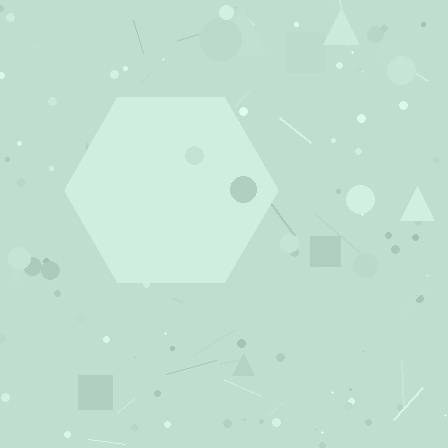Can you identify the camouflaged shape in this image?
The camouflaged shape is a hexagon.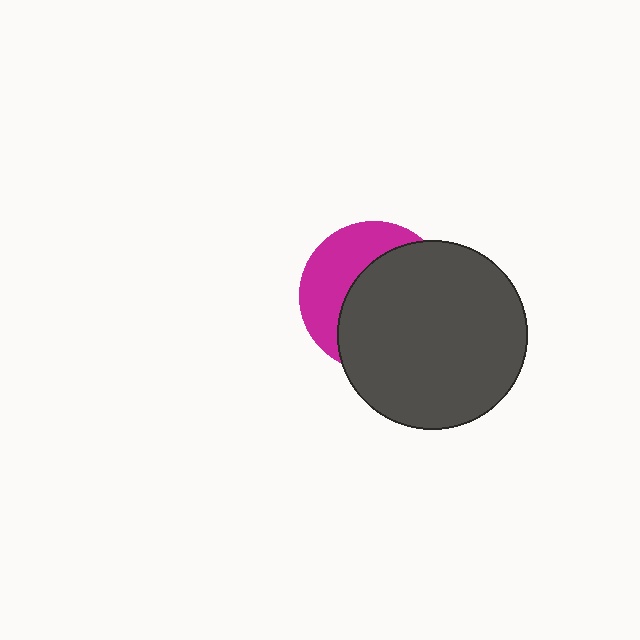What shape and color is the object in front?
The object in front is a dark gray circle.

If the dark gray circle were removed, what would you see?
You would see the complete magenta circle.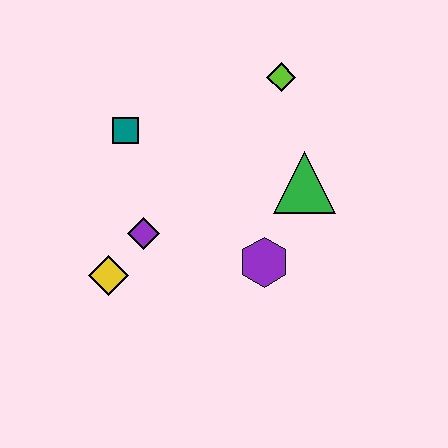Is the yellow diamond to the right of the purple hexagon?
No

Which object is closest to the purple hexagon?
The green triangle is closest to the purple hexagon.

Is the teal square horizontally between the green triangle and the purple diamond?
No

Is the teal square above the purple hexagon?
Yes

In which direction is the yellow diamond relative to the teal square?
The yellow diamond is below the teal square.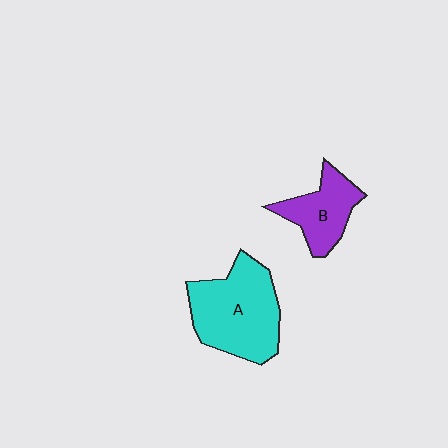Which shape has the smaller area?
Shape B (purple).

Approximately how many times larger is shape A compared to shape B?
Approximately 1.8 times.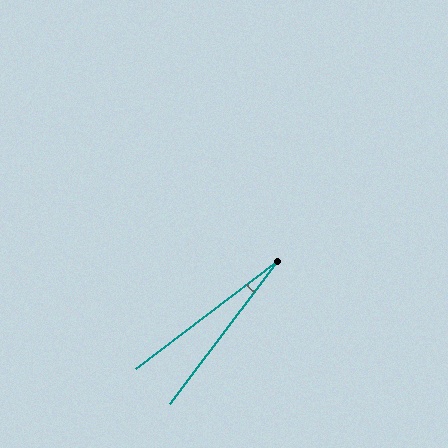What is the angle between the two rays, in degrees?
Approximately 16 degrees.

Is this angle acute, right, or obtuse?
It is acute.